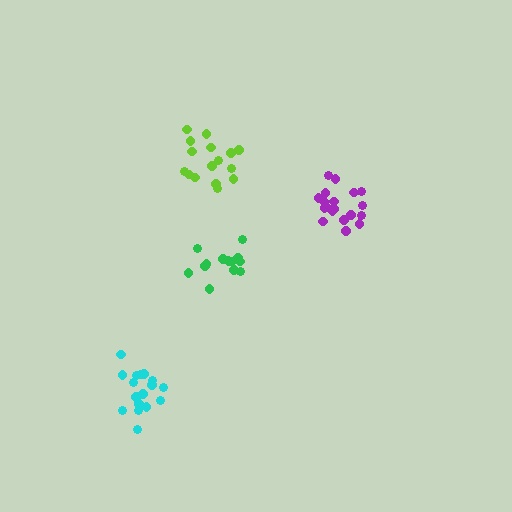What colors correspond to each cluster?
The clusters are colored: green, purple, lime, cyan.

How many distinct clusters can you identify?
There are 4 distinct clusters.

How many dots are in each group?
Group 1: 13 dots, Group 2: 19 dots, Group 3: 17 dots, Group 4: 17 dots (66 total).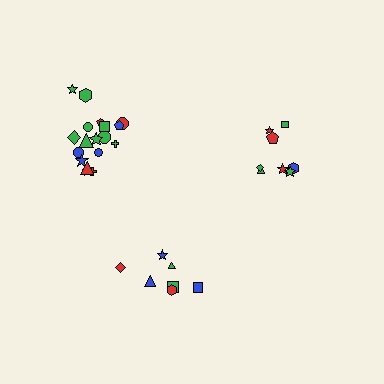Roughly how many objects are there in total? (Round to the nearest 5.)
Roughly 35 objects in total.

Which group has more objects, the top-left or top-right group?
The top-left group.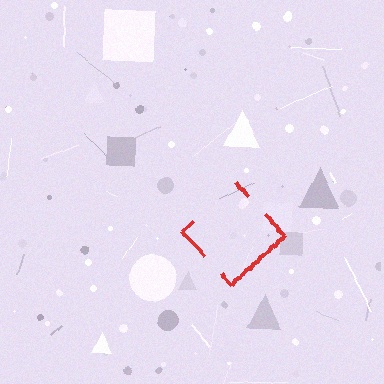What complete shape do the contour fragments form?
The contour fragments form a diamond.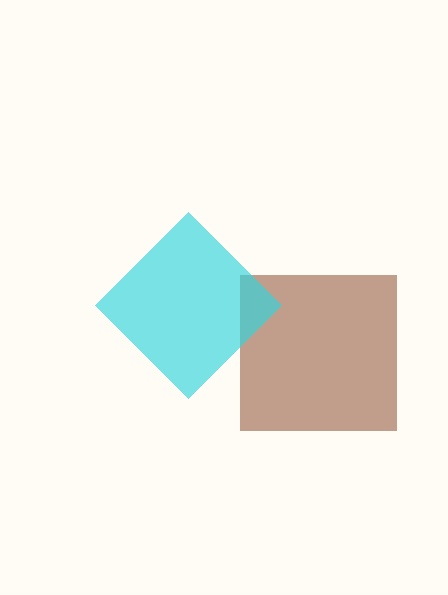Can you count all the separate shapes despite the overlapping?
Yes, there are 2 separate shapes.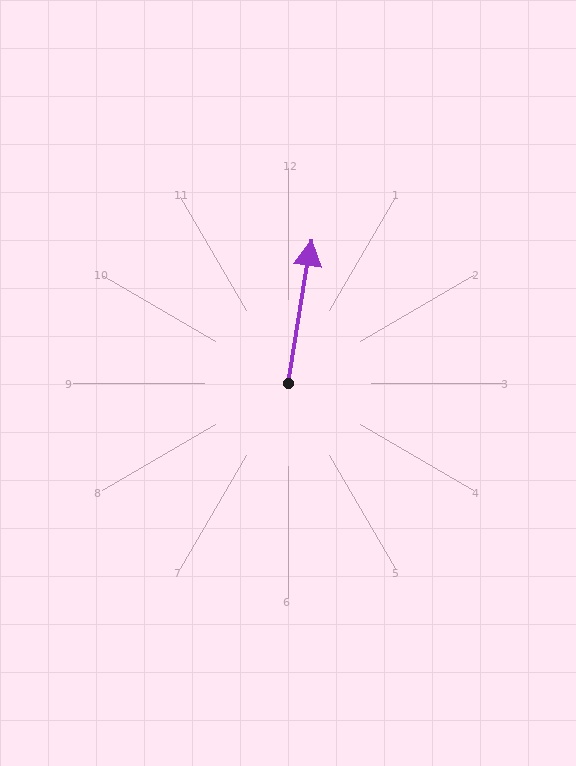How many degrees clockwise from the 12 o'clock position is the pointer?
Approximately 9 degrees.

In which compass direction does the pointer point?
North.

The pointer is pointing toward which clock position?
Roughly 12 o'clock.